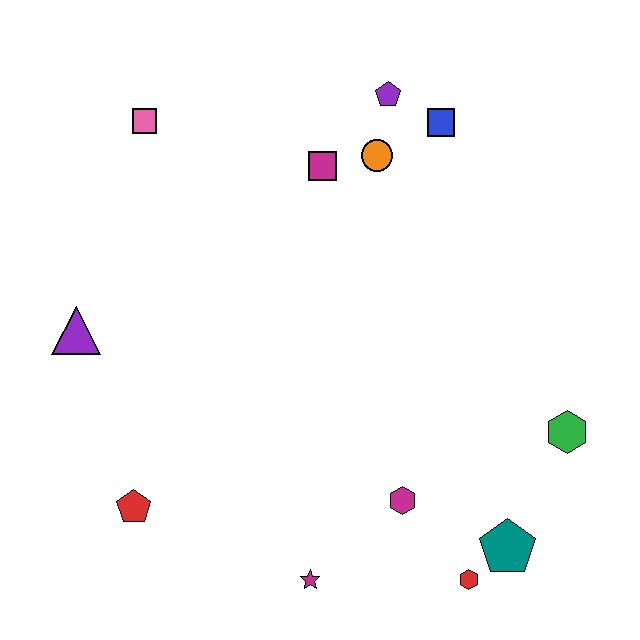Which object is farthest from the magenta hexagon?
The pink square is farthest from the magenta hexagon.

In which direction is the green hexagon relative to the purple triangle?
The green hexagon is to the right of the purple triangle.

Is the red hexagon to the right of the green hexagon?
No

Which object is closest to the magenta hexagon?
The red hexagon is closest to the magenta hexagon.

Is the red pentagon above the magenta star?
Yes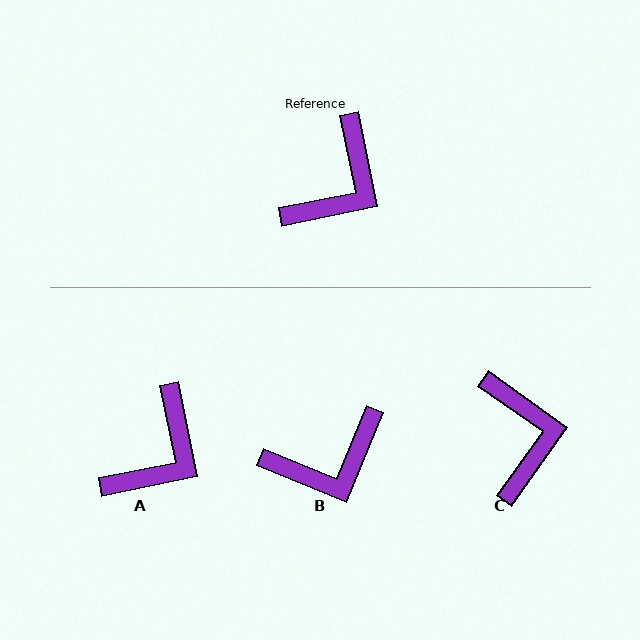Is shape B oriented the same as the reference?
No, it is off by about 34 degrees.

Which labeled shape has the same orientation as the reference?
A.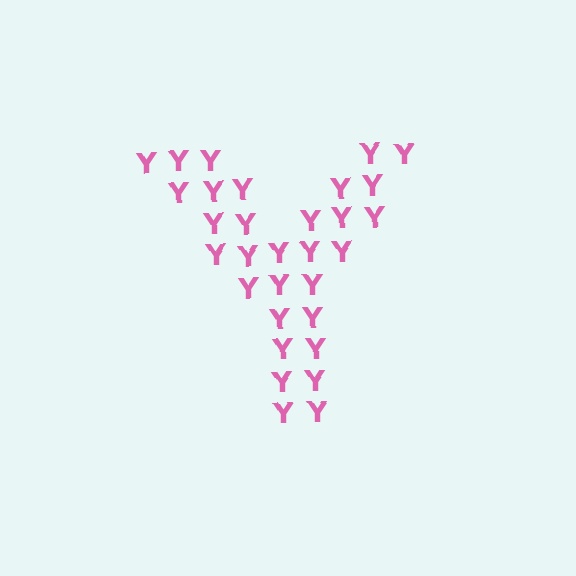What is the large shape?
The large shape is the letter Y.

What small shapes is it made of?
It is made of small letter Y's.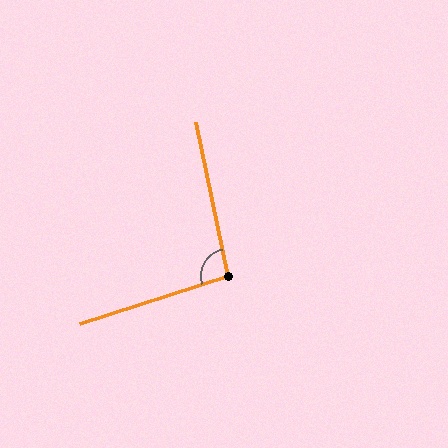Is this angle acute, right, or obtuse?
It is obtuse.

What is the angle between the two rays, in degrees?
Approximately 96 degrees.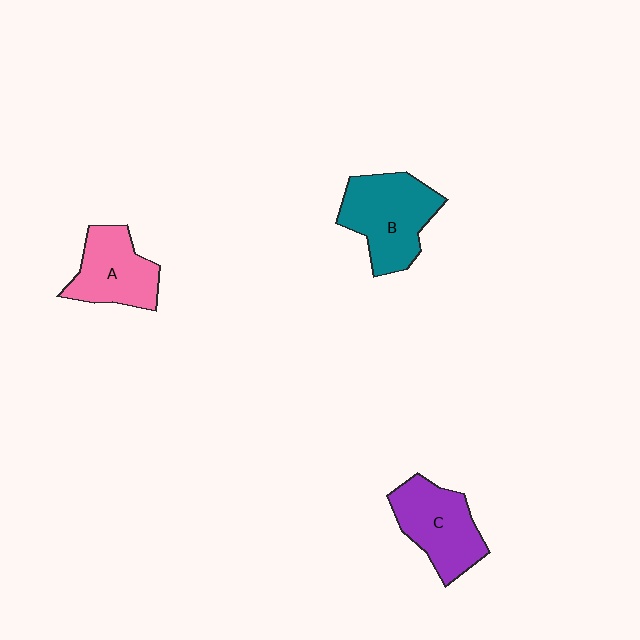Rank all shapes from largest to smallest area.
From largest to smallest: B (teal), C (purple), A (pink).